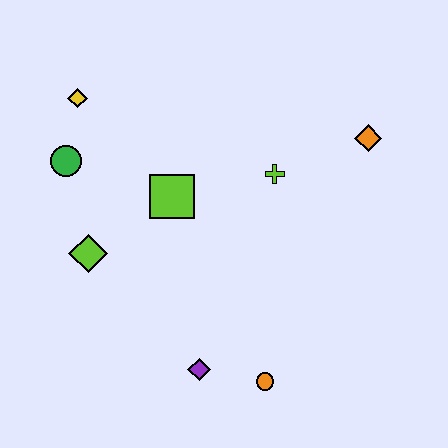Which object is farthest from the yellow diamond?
The orange circle is farthest from the yellow diamond.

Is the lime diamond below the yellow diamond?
Yes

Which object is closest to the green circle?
The yellow diamond is closest to the green circle.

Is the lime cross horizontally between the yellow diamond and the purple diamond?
No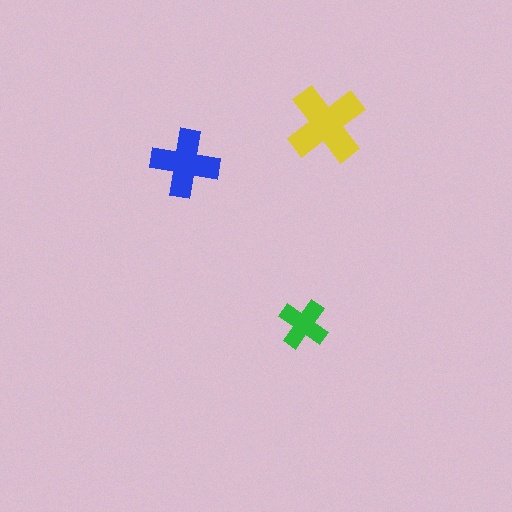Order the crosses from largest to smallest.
the yellow one, the blue one, the green one.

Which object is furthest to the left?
The blue cross is leftmost.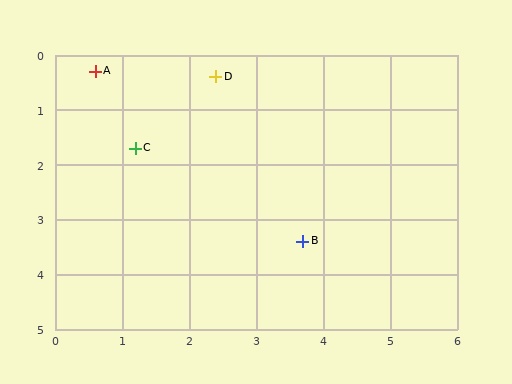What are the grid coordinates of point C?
Point C is at approximately (1.2, 1.7).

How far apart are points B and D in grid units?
Points B and D are about 3.3 grid units apart.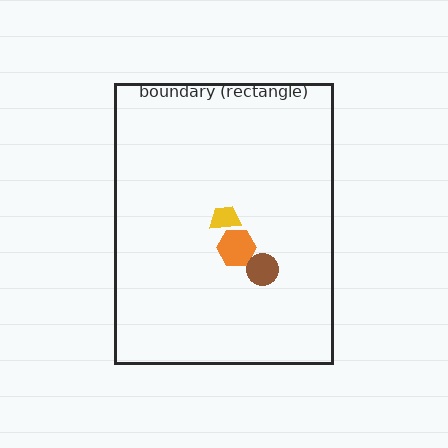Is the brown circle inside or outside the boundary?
Inside.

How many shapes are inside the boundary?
3 inside, 0 outside.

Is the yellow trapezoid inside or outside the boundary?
Inside.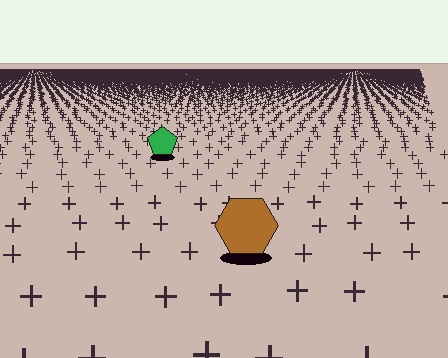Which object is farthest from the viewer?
The green pentagon is farthest from the viewer. It appears smaller and the ground texture around it is denser.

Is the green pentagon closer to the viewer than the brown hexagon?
No. The brown hexagon is closer — you can tell from the texture gradient: the ground texture is coarser near it.